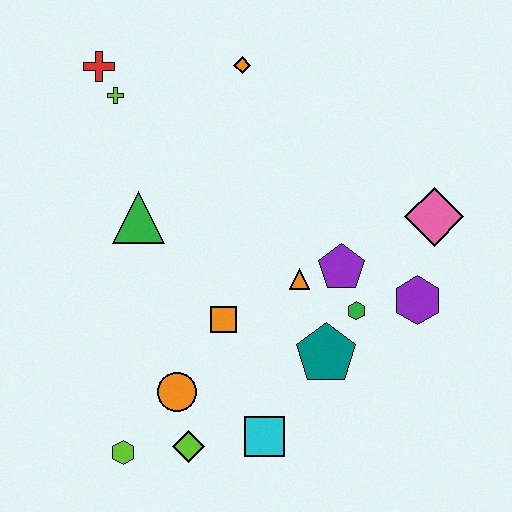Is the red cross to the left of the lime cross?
Yes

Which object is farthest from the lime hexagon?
The orange diamond is farthest from the lime hexagon.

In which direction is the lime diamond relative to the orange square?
The lime diamond is below the orange square.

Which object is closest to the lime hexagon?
The lime diamond is closest to the lime hexagon.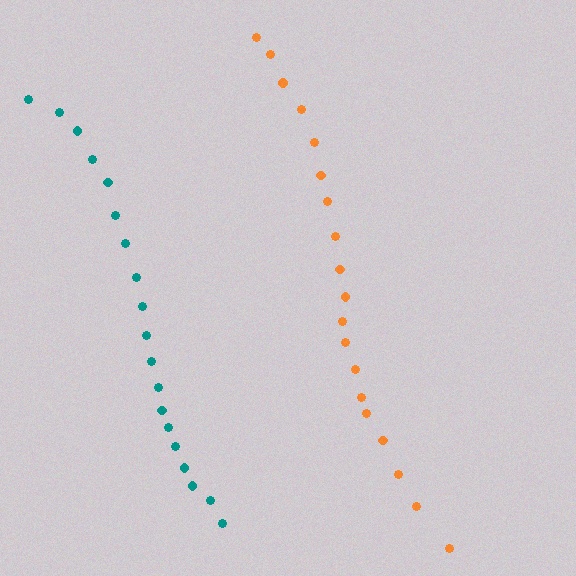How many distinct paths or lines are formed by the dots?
There are 2 distinct paths.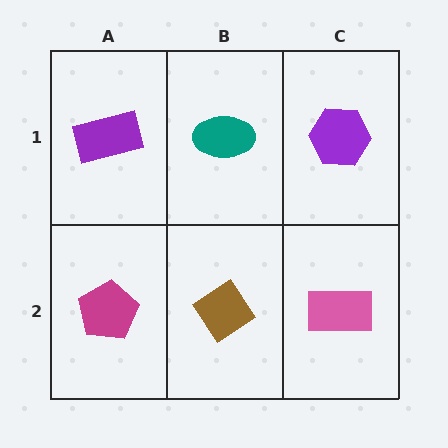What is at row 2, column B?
A brown diamond.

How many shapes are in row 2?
3 shapes.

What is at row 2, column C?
A pink rectangle.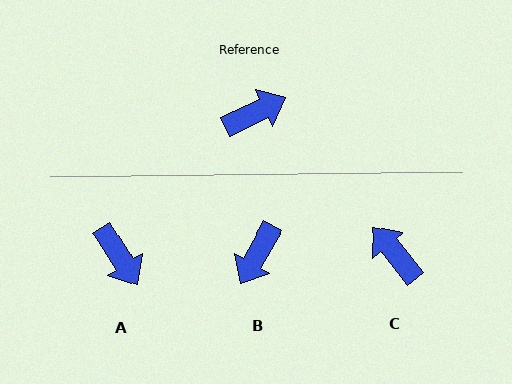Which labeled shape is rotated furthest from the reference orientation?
B, about 145 degrees away.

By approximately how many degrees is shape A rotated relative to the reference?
Approximately 84 degrees clockwise.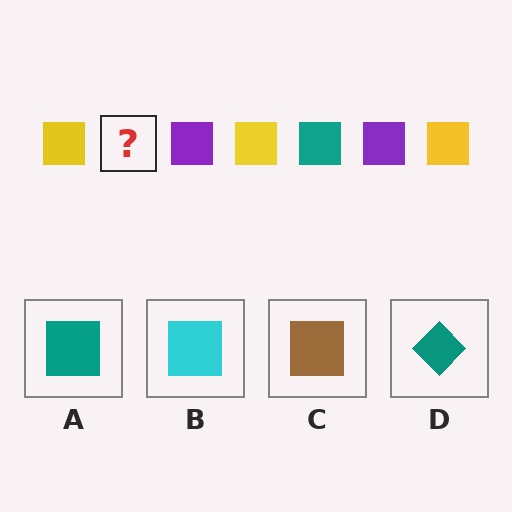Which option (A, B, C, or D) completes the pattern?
A.